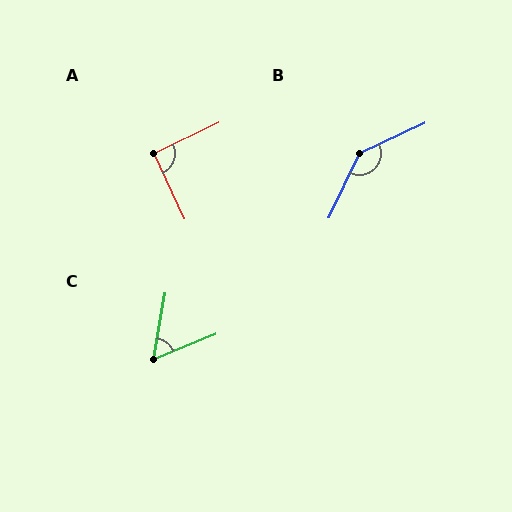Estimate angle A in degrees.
Approximately 91 degrees.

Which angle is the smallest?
C, at approximately 58 degrees.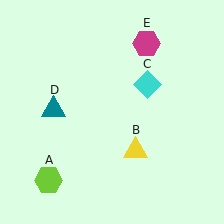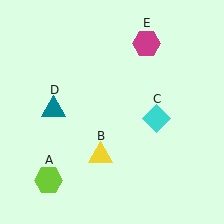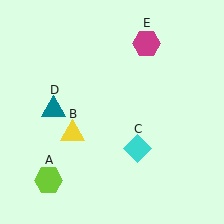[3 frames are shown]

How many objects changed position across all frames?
2 objects changed position: yellow triangle (object B), cyan diamond (object C).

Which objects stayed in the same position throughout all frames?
Lime hexagon (object A) and teal triangle (object D) and magenta hexagon (object E) remained stationary.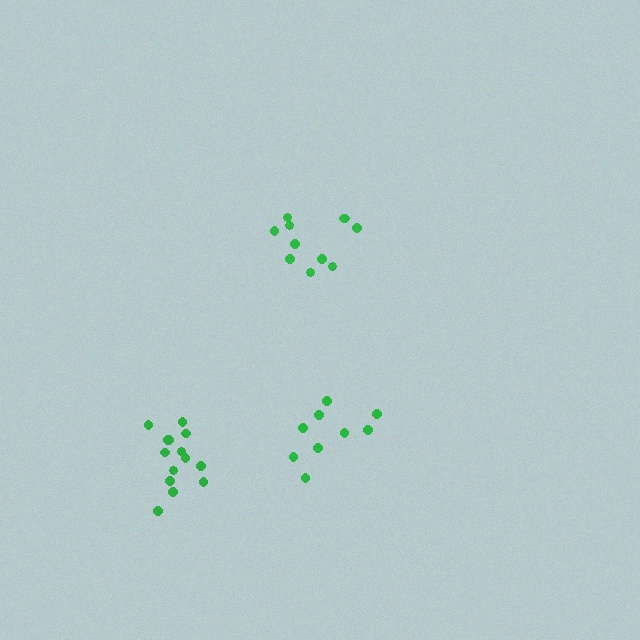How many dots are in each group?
Group 1: 9 dots, Group 2: 11 dots, Group 3: 15 dots (35 total).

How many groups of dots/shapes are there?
There are 3 groups.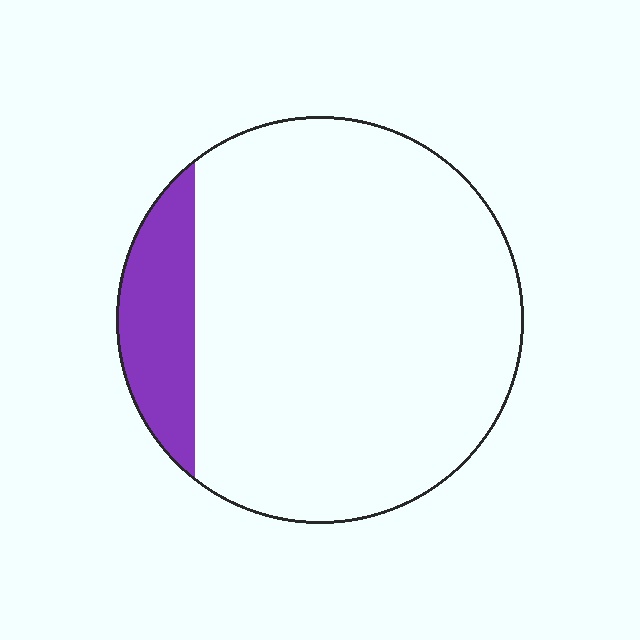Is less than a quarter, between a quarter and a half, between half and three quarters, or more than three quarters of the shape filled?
Less than a quarter.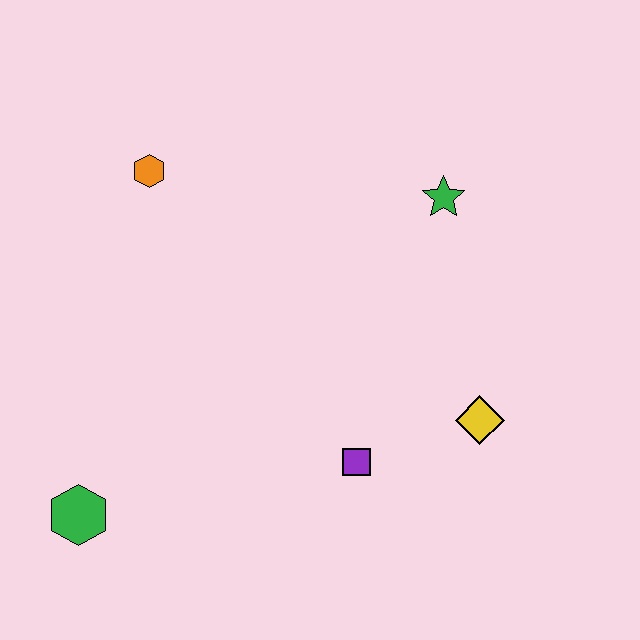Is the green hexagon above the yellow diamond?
No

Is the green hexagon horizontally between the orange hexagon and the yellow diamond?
No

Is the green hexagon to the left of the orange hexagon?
Yes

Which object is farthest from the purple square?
The orange hexagon is farthest from the purple square.